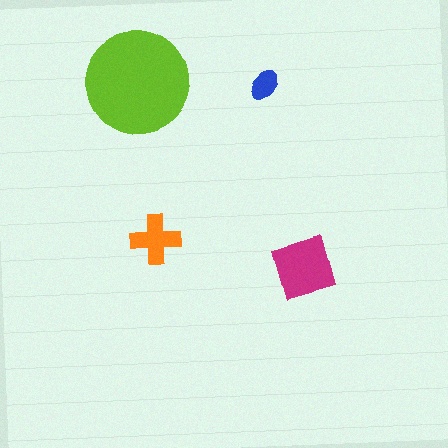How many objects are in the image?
There are 4 objects in the image.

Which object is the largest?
The lime circle.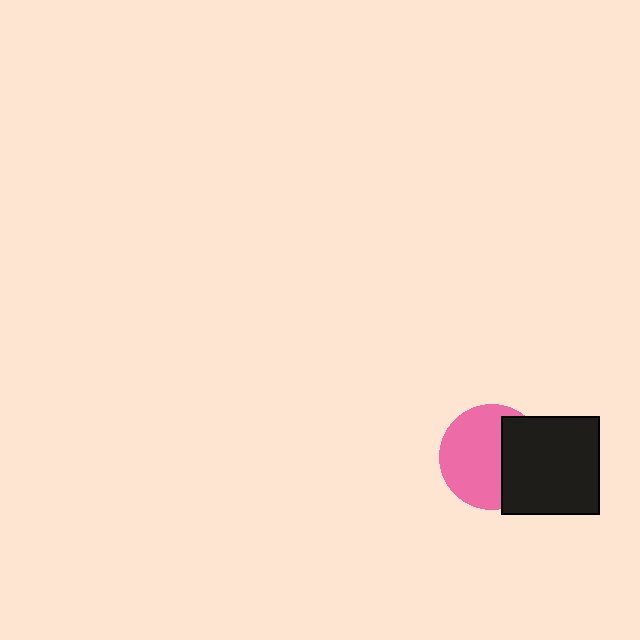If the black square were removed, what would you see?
You would see the complete pink circle.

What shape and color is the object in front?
The object in front is a black square.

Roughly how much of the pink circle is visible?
About half of it is visible (roughly 63%).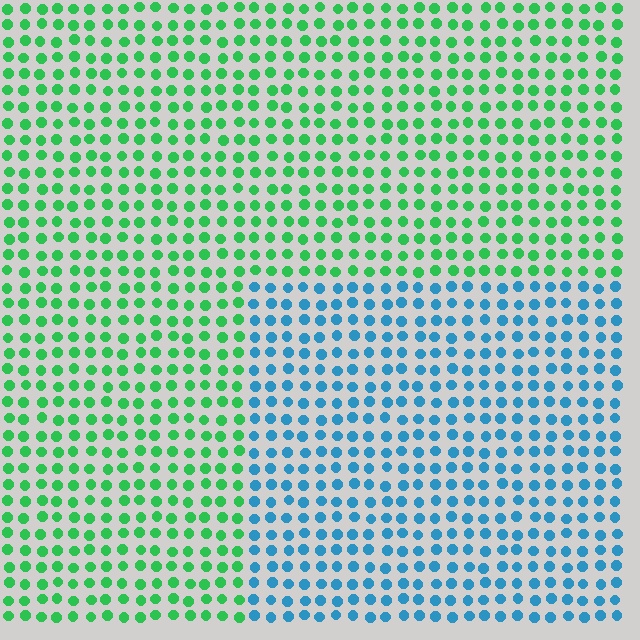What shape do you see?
I see a rectangle.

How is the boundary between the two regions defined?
The boundary is defined purely by a slight shift in hue (about 64 degrees). Spacing, size, and orientation are identical on both sides.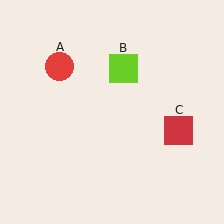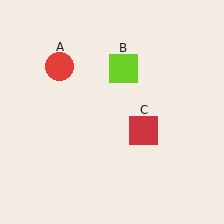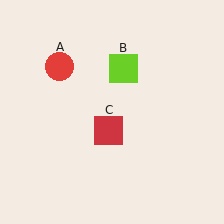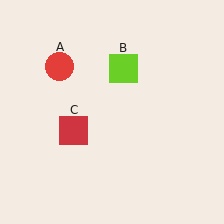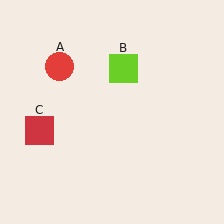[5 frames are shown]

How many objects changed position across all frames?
1 object changed position: red square (object C).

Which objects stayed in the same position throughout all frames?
Red circle (object A) and lime square (object B) remained stationary.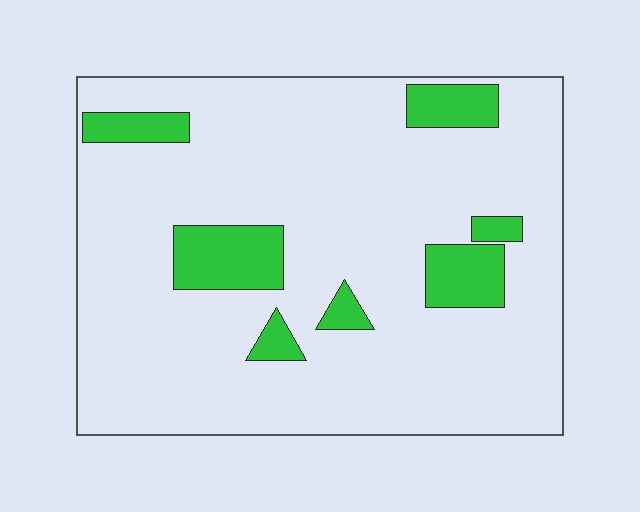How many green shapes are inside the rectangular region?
7.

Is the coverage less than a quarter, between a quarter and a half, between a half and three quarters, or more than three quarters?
Less than a quarter.